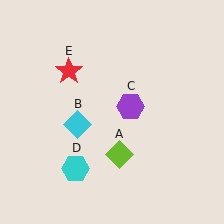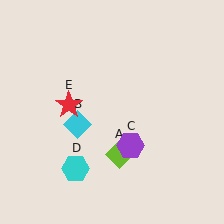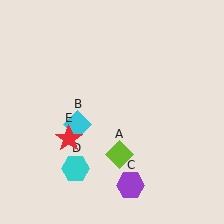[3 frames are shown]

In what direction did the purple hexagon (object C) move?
The purple hexagon (object C) moved down.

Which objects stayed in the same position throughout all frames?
Lime diamond (object A) and cyan diamond (object B) and cyan hexagon (object D) remained stationary.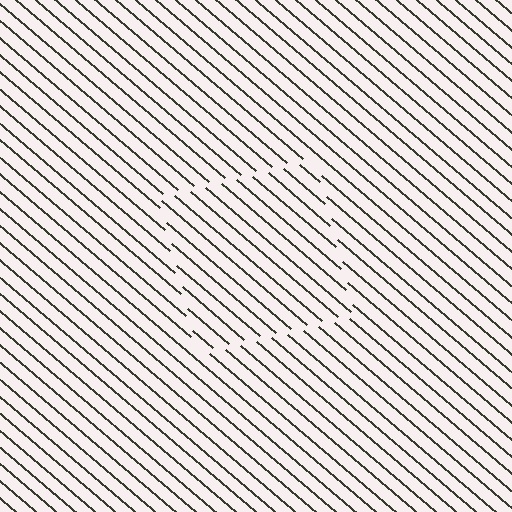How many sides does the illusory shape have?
4 sides — the line-ends trace a square.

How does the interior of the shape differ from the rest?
The interior of the shape contains the same grating, shifted by half a period — the contour is defined by the phase discontinuity where line-ends from the inner and outer gratings abut.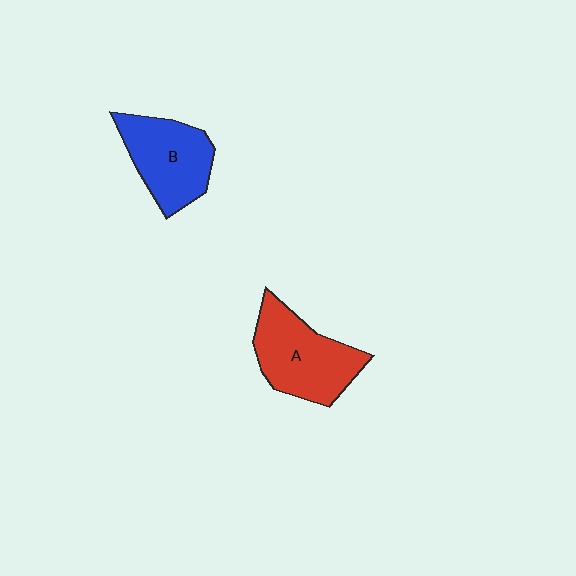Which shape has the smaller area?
Shape B (blue).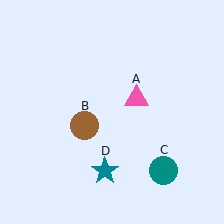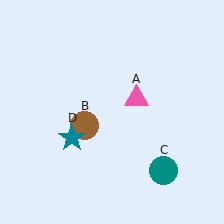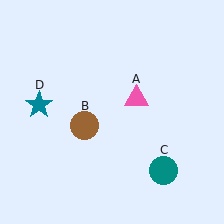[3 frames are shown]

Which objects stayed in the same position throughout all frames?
Pink triangle (object A) and brown circle (object B) and teal circle (object C) remained stationary.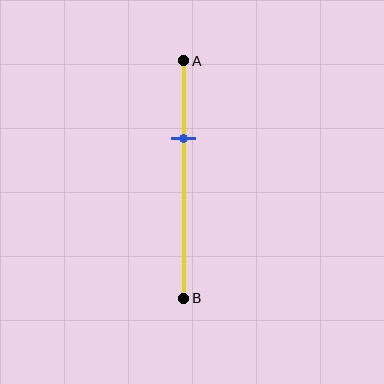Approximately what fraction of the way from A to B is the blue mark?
The blue mark is approximately 35% of the way from A to B.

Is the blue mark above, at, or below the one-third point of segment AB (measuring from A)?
The blue mark is approximately at the one-third point of segment AB.